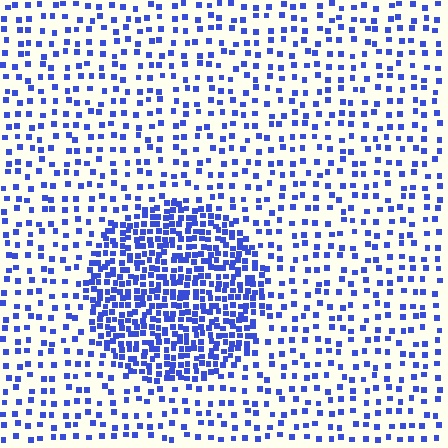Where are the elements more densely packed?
The elements are more densely packed inside the circle boundary.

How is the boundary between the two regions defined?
The boundary is defined by a change in element density (approximately 2.6x ratio). All elements are the same color, size, and shape.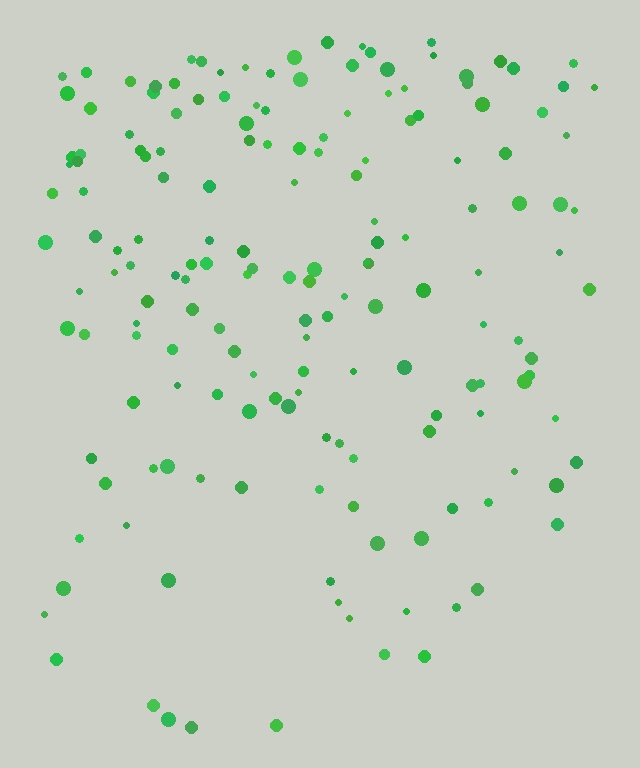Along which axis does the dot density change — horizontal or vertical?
Vertical.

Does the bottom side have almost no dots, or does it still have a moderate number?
Still a moderate number, just noticeably fewer than the top.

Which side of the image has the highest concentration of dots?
The top.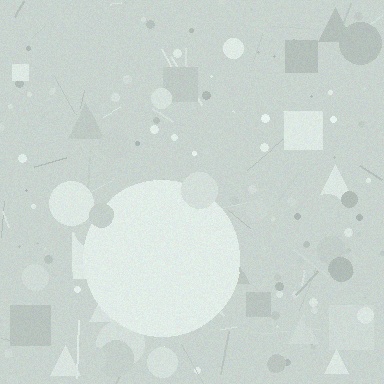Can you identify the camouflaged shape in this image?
The camouflaged shape is a circle.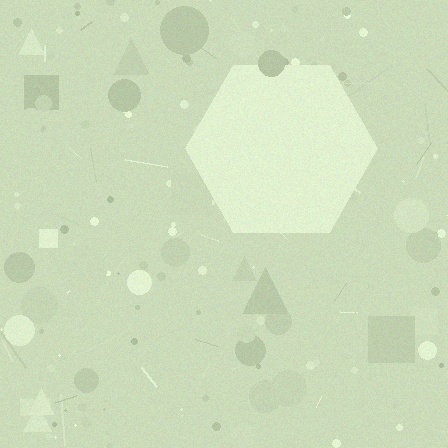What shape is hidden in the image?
A hexagon is hidden in the image.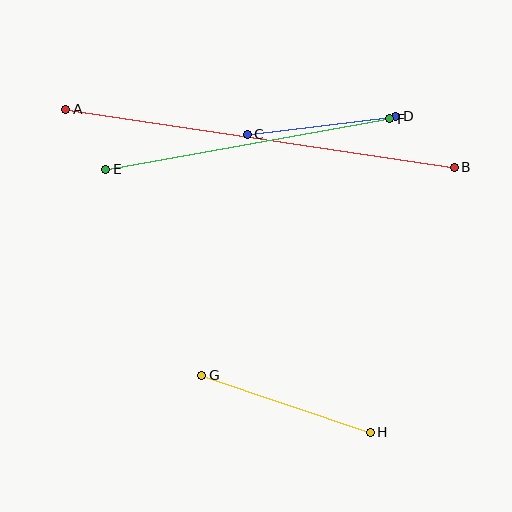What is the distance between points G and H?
The distance is approximately 178 pixels.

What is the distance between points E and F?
The distance is approximately 288 pixels.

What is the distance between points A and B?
The distance is approximately 393 pixels.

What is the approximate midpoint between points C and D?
The midpoint is at approximately (321, 125) pixels.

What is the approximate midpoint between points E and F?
The midpoint is at approximately (248, 144) pixels.